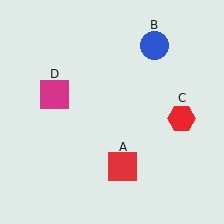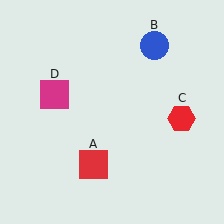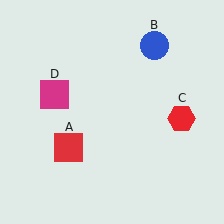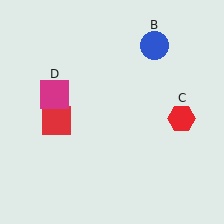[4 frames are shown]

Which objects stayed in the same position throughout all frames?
Blue circle (object B) and red hexagon (object C) and magenta square (object D) remained stationary.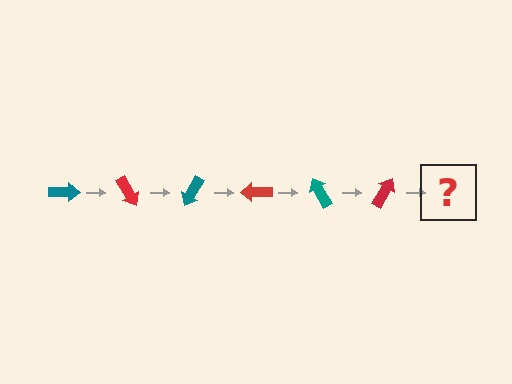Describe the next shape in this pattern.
It should be a teal arrow, rotated 360 degrees from the start.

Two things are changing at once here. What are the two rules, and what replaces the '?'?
The two rules are that it rotates 60 degrees each step and the color cycles through teal and red. The '?' should be a teal arrow, rotated 360 degrees from the start.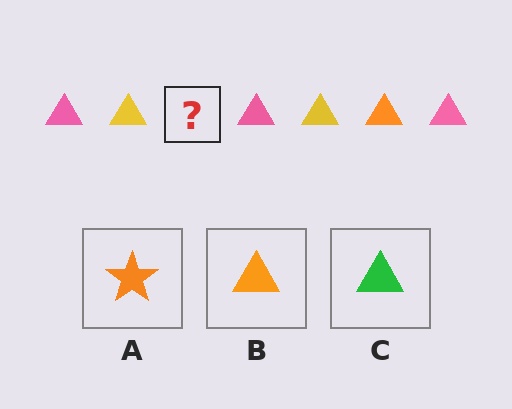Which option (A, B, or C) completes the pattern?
B.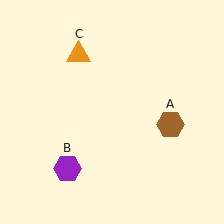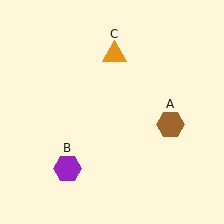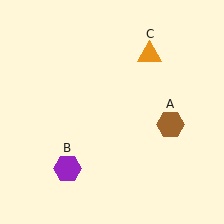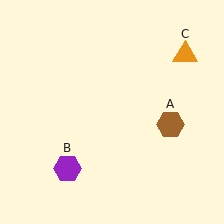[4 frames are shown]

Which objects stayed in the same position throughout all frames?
Brown hexagon (object A) and purple hexagon (object B) remained stationary.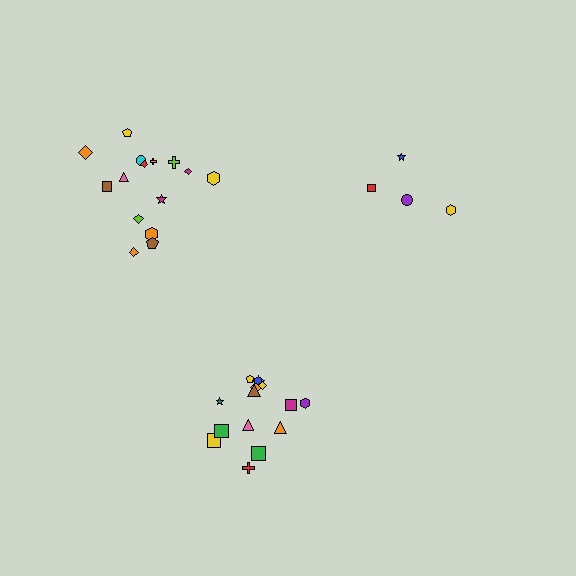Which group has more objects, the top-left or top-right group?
The top-left group.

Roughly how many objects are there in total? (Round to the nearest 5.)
Roughly 35 objects in total.